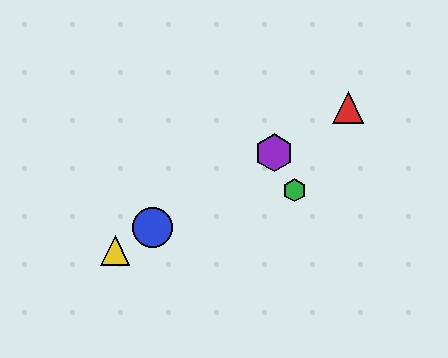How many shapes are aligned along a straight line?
4 shapes (the red triangle, the blue circle, the yellow triangle, the purple hexagon) are aligned along a straight line.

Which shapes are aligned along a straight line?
The red triangle, the blue circle, the yellow triangle, the purple hexagon are aligned along a straight line.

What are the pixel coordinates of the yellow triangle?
The yellow triangle is at (115, 251).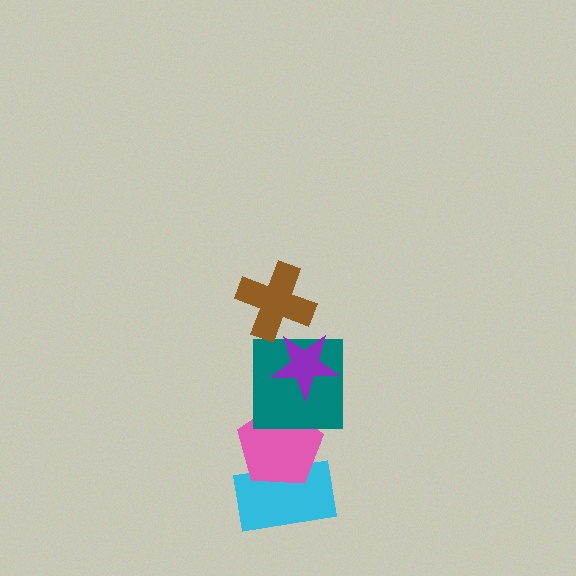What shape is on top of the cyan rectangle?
The pink pentagon is on top of the cyan rectangle.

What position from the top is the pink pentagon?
The pink pentagon is 4th from the top.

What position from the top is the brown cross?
The brown cross is 1st from the top.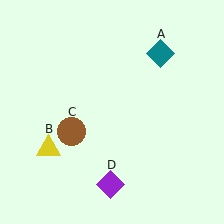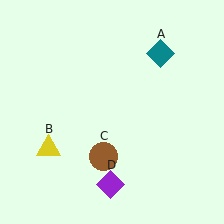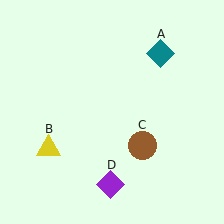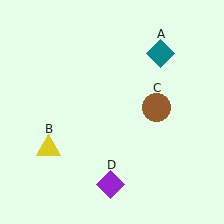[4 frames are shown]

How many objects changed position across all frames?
1 object changed position: brown circle (object C).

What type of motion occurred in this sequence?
The brown circle (object C) rotated counterclockwise around the center of the scene.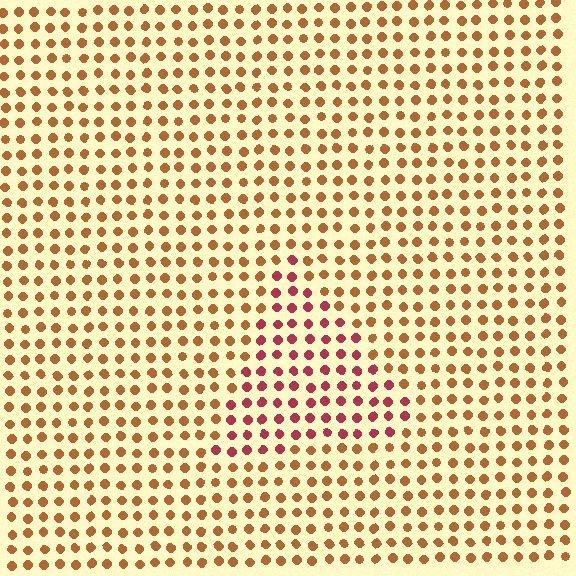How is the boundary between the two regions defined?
The boundary is defined purely by a slight shift in hue (about 39 degrees). Spacing, size, and orientation are identical on both sides.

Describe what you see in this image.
The image is filled with small brown elements in a uniform arrangement. A triangle-shaped region is visible where the elements are tinted to a slightly different hue, forming a subtle color boundary.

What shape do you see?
I see a triangle.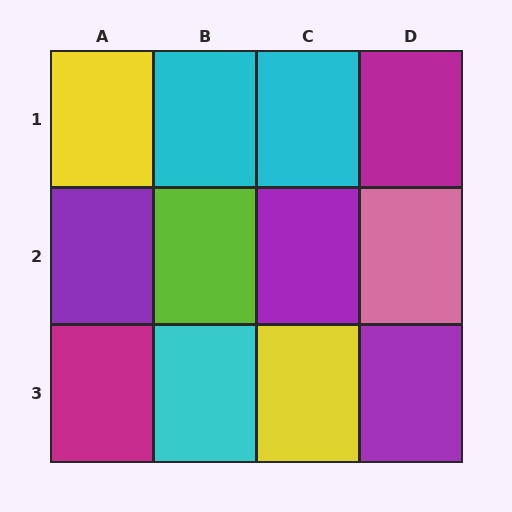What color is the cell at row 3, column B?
Cyan.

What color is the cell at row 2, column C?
Purple.